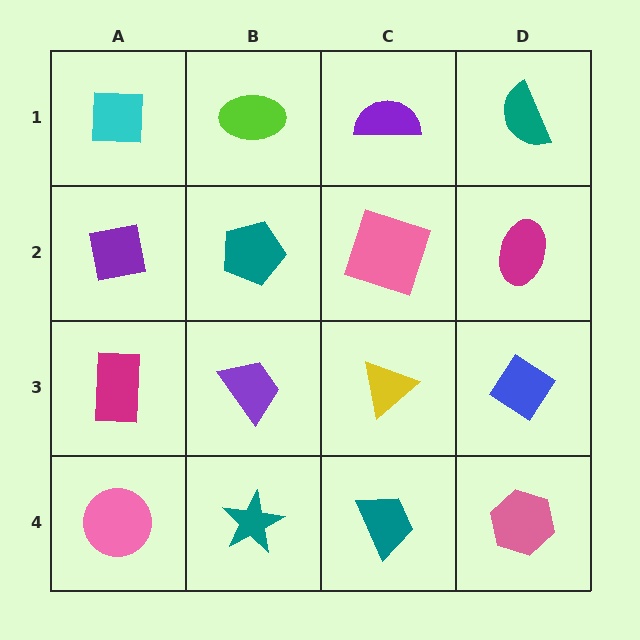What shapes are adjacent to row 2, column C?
A purple semicircle (row 1, column C), a yellow triangle (row 3, column C), a teal pentagon (row 2, column B), a magenta ellipse (row 2, column D).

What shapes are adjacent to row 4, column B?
A purple trapezoid (row 3, column B), a pink circle (row 4, column A), a teal trapezoid (row 4, column C).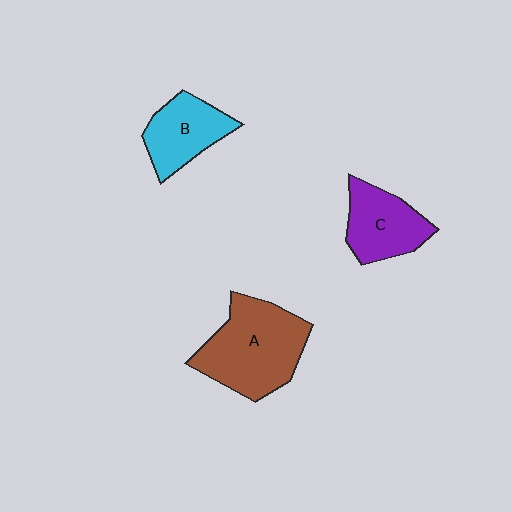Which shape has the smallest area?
Shape B (cyan).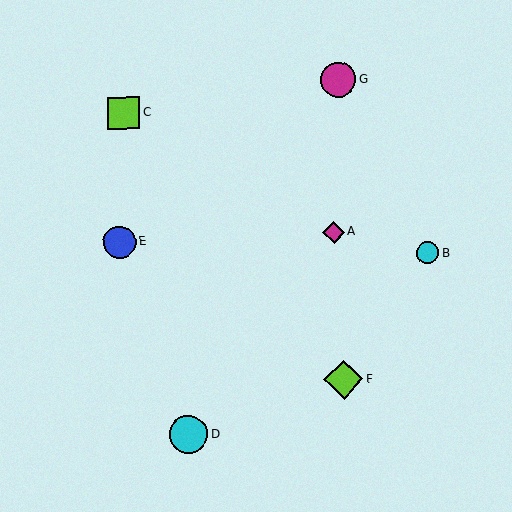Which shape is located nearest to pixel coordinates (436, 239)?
The cyan circle (labeled B) at (428, 253) is nearest to that location.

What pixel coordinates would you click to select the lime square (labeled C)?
Click at (124, 113) to select the lime square C.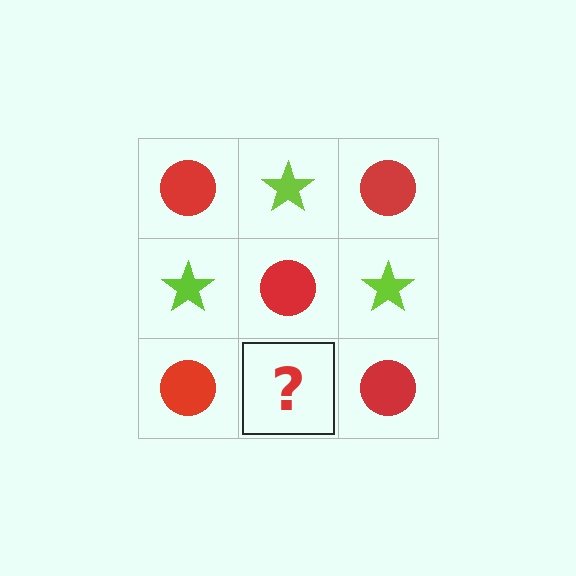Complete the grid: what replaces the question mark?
The question mark should be replaced with a lime star.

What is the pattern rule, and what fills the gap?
The rule is that it alternates red circle and lime star in a checkerboard pattern. The gap should be filled with a lime star.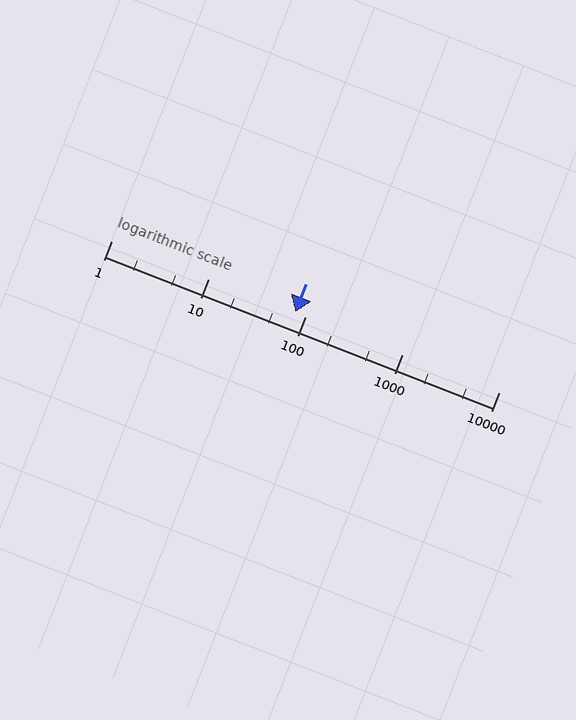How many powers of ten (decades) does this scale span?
The scale spans 4 decades, from 1 to 10000.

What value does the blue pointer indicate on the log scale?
The pointer indicates approximately 80.